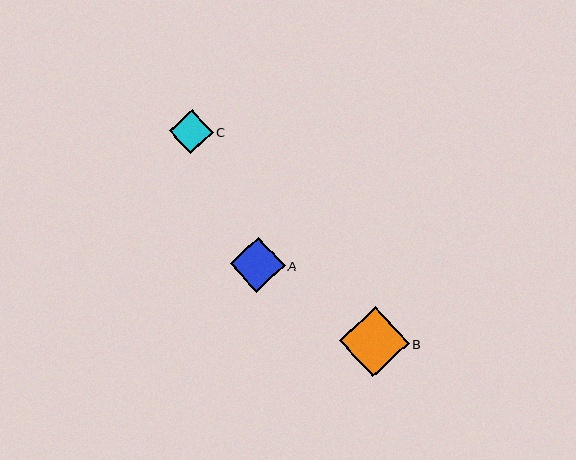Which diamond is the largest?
Diamond B is the largest with a size of approximately 69 pixels.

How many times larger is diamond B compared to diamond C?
Diamond B is approximately 1.6 times the size of diamond C.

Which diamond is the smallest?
Diamond C is the smallest with a size of approximately 44 pixels.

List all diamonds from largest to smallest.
From largest to smallest: B, A, C.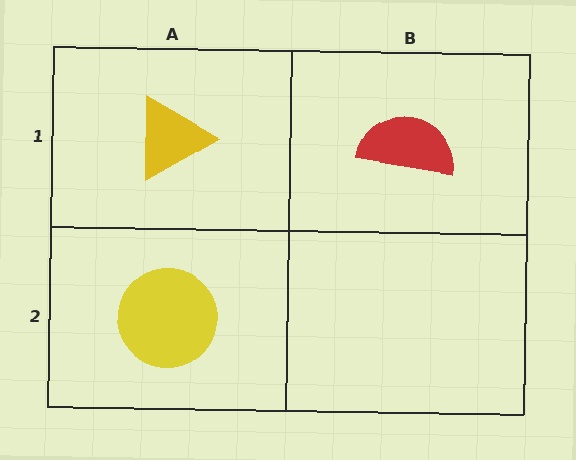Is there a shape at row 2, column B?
No, that cell is empty.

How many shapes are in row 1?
2 shapes.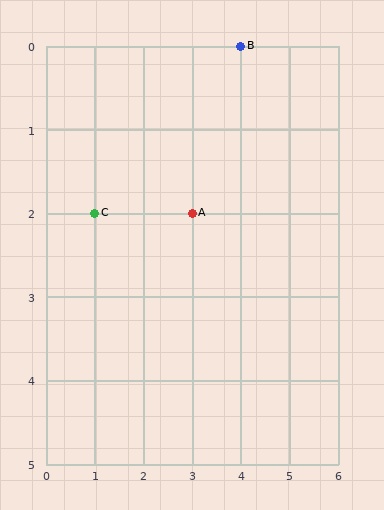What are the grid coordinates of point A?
Point A is at grid coordinates (3, 2).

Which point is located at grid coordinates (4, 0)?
Point B is at (4, 0).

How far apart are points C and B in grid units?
Points C and B are 3 columns and 2 rows apart (about 3.6 grid units diagonally).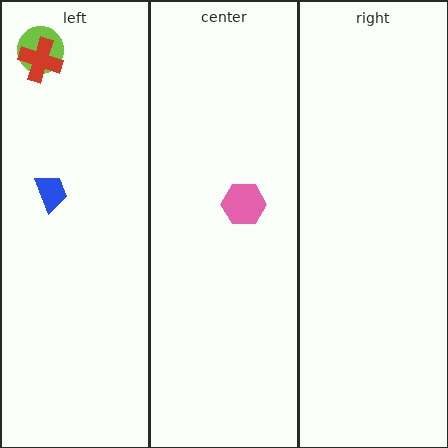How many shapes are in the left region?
3.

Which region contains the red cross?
The left region.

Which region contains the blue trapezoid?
The left region.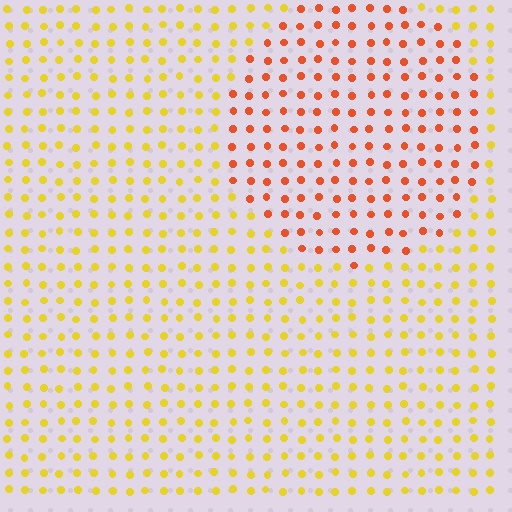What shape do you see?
I see a circle.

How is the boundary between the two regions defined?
The boundary is defined purely by a slight shift in hue (about 42 degrees). Spacing, size, and orientation are identical on both sides.